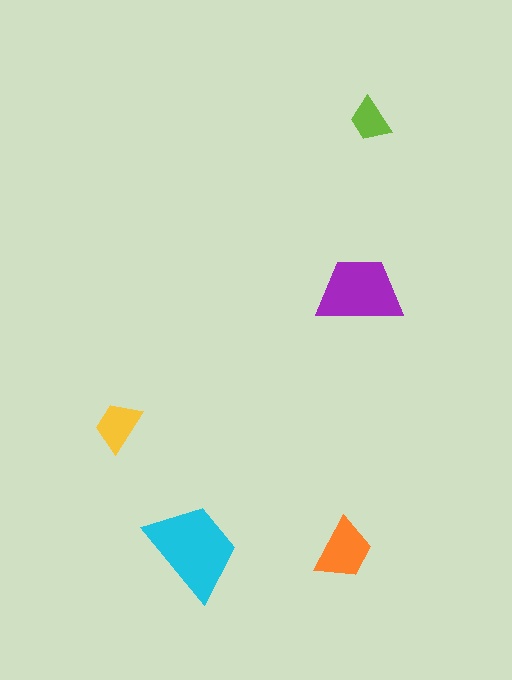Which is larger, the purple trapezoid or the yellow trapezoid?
The purple one.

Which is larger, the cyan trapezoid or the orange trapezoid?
The cyan one.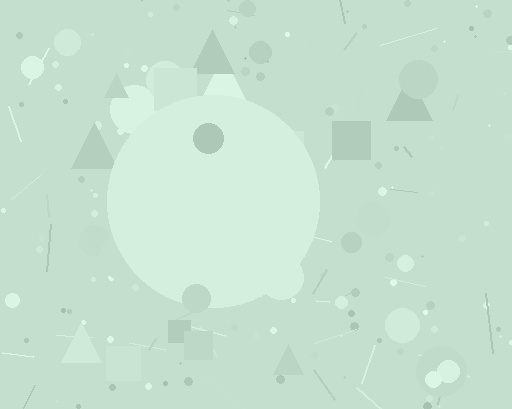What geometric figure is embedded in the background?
A circle is embedded in the background.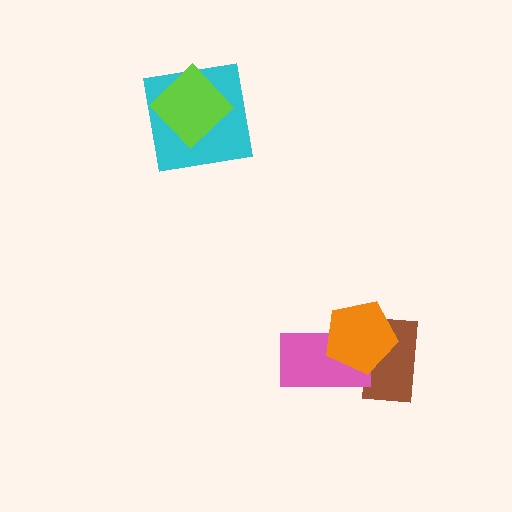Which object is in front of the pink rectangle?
The orange pentagon is in front of the pink rectangle.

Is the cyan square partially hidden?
Yes, it is partially covered by another shape.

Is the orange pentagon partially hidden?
No, no other shape covers it.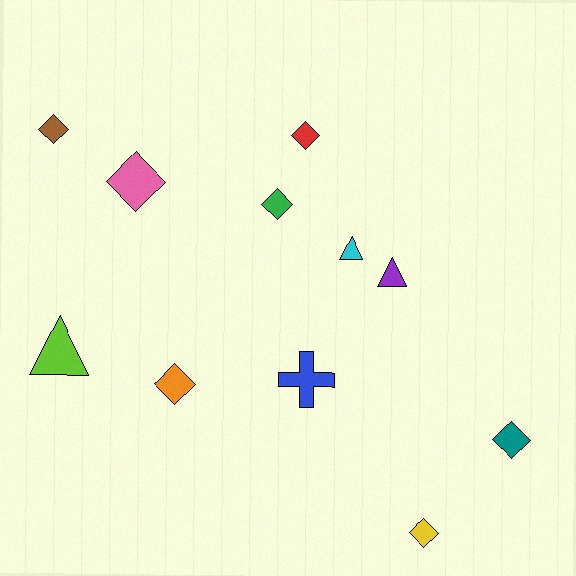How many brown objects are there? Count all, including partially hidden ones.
There is 1 brown object.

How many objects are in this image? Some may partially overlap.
There are 11 objects.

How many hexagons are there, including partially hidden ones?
There are no hexagons.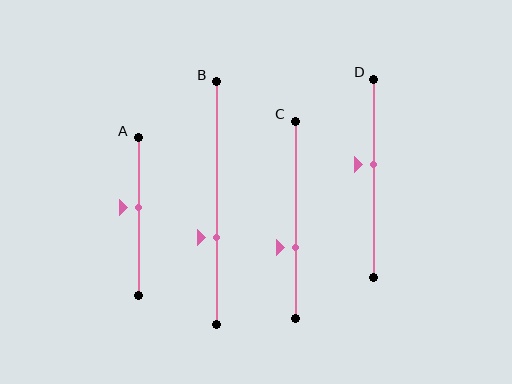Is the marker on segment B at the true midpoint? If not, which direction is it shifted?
No, the marker on segment B is shifted downward by about 14% of the segment length.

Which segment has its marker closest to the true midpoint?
Segment A has its marker closest to the true midpoint.